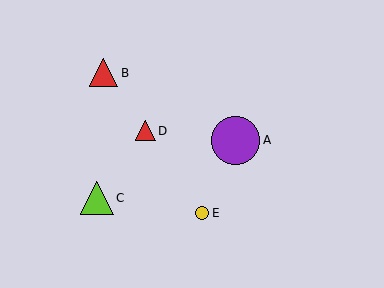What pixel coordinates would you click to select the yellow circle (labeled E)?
Click at (202, 213) to select the yellow circle E.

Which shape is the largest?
The purple circle (labeled A) is the largest.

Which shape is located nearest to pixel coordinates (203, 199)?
The yellow circle (labeled E) at (202, 213) is nearest to that location.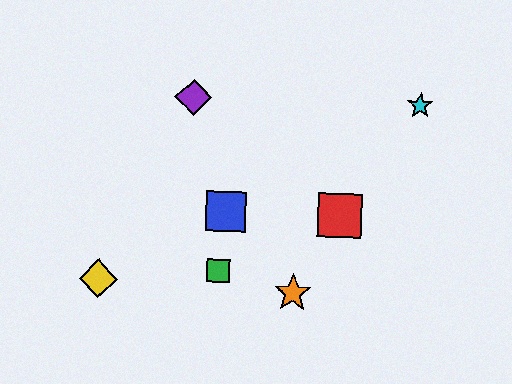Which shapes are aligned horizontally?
The red square, the blue square are aligned horizontally.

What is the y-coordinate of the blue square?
The blue square is at y≈211.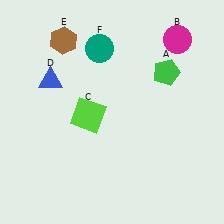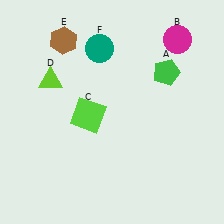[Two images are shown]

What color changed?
The triangle (D) changed from blue in Image 1 to lime in Image 2.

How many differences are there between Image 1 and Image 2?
There is 1 difference between the two images.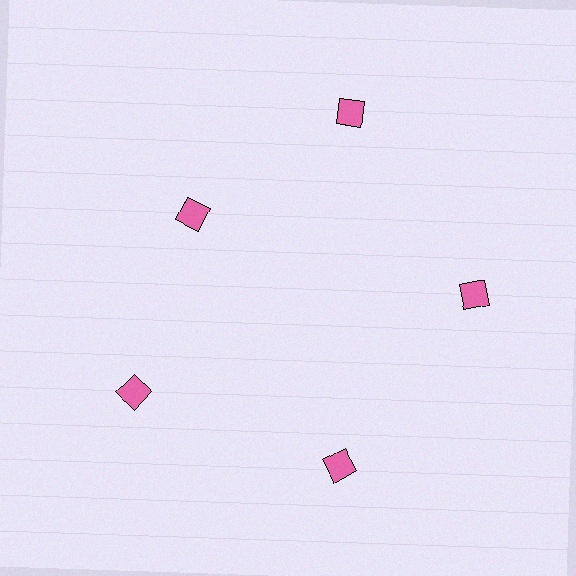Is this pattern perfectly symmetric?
No. The 5 pink diamonds are arranged in a ring, but one element near the 10 o'clock position is pulled inward toward the center, breaking the 5-fold rotational symmetry.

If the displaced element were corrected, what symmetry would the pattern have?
It would have 5-fold rotational symmetry — the pattern would map onto itself every 72 degrees.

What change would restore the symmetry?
The symmetry would be restored by moving it outward, back onto the ring so that all 5 diamonds sit at equal angles and equal distance from the center.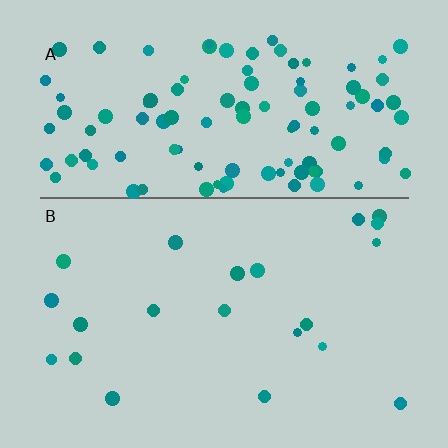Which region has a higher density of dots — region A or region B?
A (the top).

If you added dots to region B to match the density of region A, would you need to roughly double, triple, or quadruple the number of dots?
Approximately quadruple.